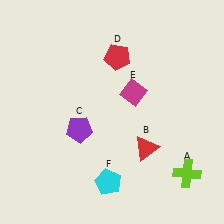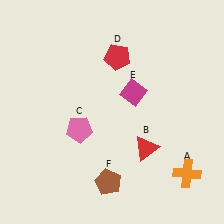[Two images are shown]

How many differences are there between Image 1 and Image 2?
There are 3 differences between the two images.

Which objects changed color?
A changed from lime to orange. C changed from purple to pink. F changed from cyan to brown.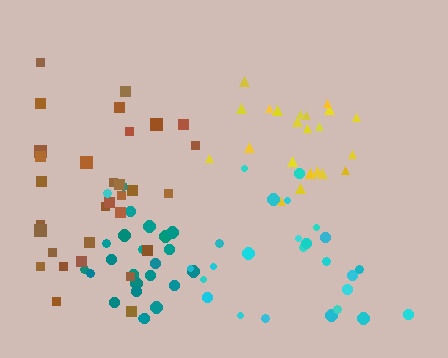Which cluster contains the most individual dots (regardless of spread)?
Brown (31).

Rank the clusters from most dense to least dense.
yellow, teal, cyan, brown.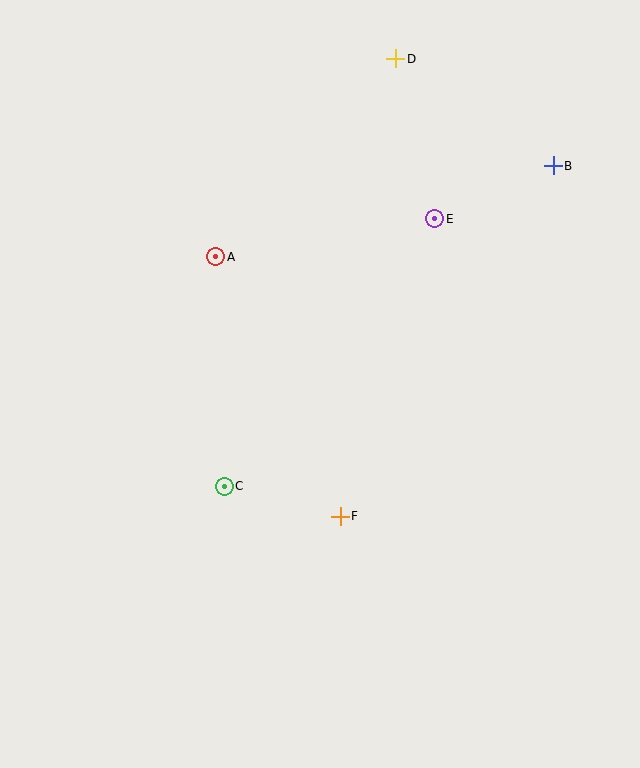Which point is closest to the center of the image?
Point F at (340, 517) is closest to the center.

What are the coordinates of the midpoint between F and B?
The midpoint between F and B is at (447, 341).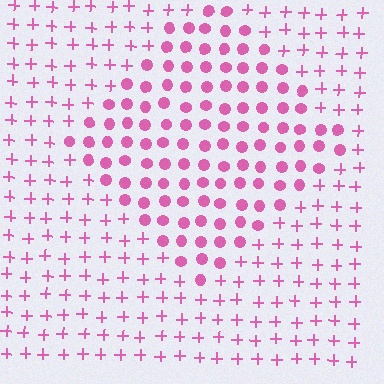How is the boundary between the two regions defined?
The boundary is defined by a change in element shape: circles inside vs. plus signs outside. All elements share the same color and spacing.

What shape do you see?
I see a diamond.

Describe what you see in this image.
The image is filled with small pink elements arranged in a uniform grid. A diamond-shaped region contains circles, while the surrounding area contains plus signs. The boundary is defined purely by the change in element shape.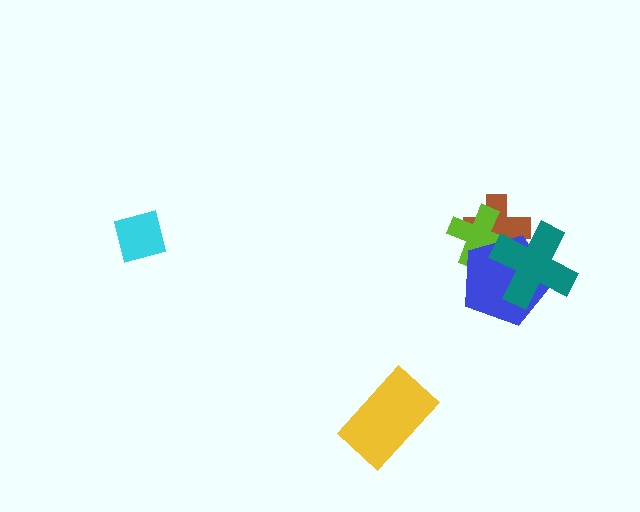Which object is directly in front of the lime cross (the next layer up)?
The blue pentagon is directly in front of the lime cross.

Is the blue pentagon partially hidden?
Yes, it is partially covered by another shape.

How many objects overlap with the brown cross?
3 objects overlap with the brown cross.